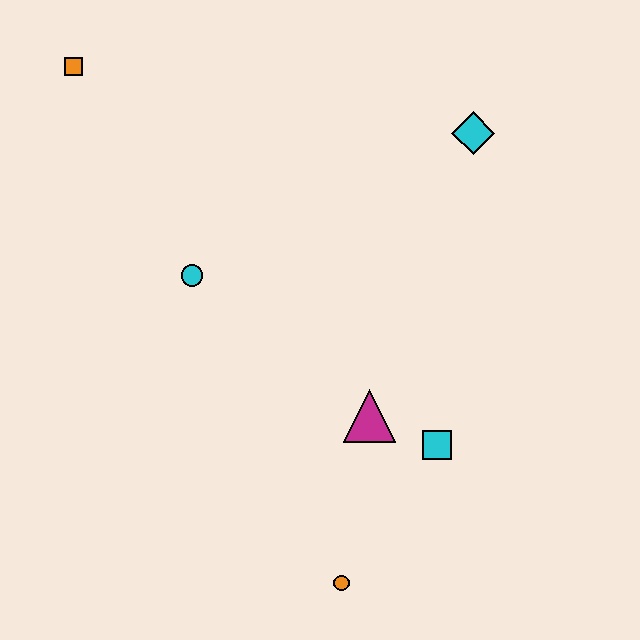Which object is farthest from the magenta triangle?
The orange square is farthest from the magenta triangle.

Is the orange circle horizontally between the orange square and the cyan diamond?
Yes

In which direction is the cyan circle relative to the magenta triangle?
The cyan circle is to the left of the magenta triangle.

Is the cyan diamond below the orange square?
Yes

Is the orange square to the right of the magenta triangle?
No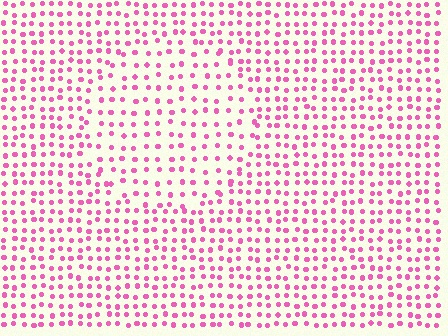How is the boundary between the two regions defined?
The boundary is defined by a change in element density (approximately 1.6x ratio). All elements are the same color, size, and shape.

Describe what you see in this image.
The image contains small pink elements arranged at two different densities. A circle-shaped region is visible where the elements are less densely packed than the surrounding area.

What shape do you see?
I see a circle.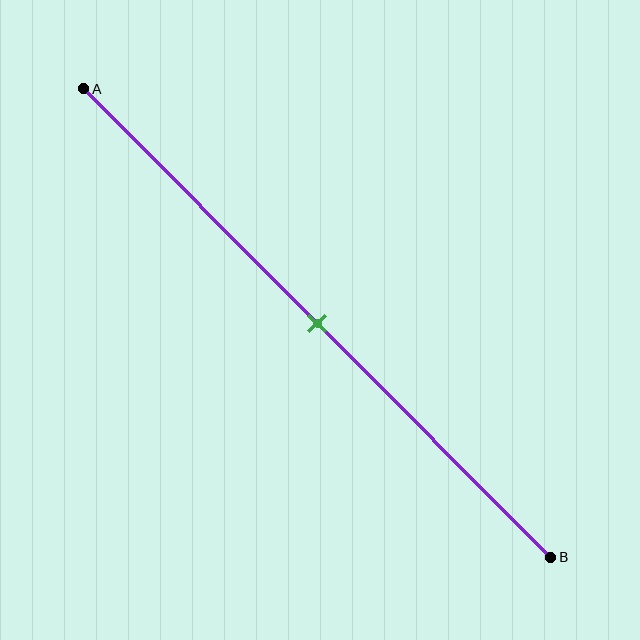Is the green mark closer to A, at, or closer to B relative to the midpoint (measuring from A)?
The green mark is approximately at the midpoint of segment AB.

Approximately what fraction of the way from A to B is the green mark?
The green mark is approximately 50% of the way from A to B.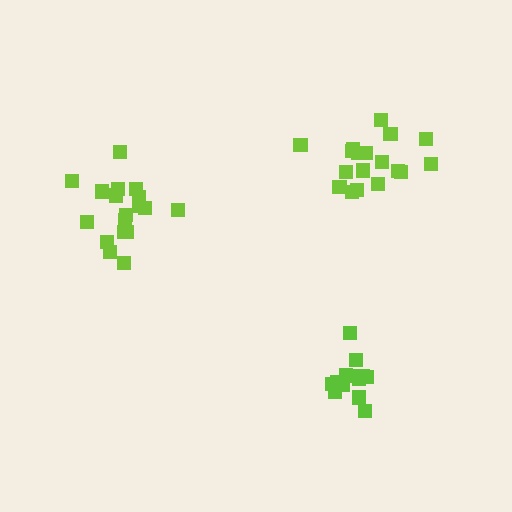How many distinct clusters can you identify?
There are 3 distinct clusters.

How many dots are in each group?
Group 1: 18 dots, Group 2: 13 dots, Group 3: 18 dots (49 total).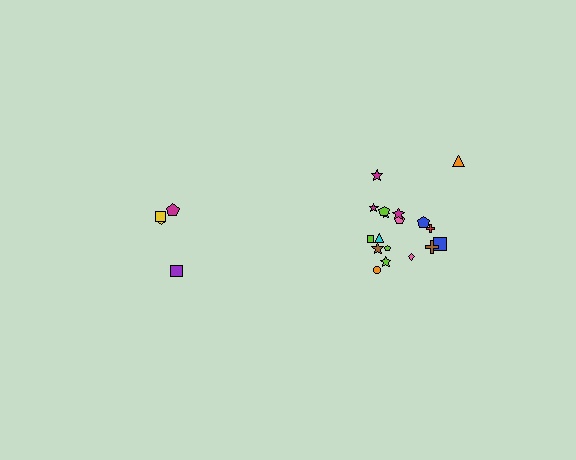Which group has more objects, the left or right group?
The right group.